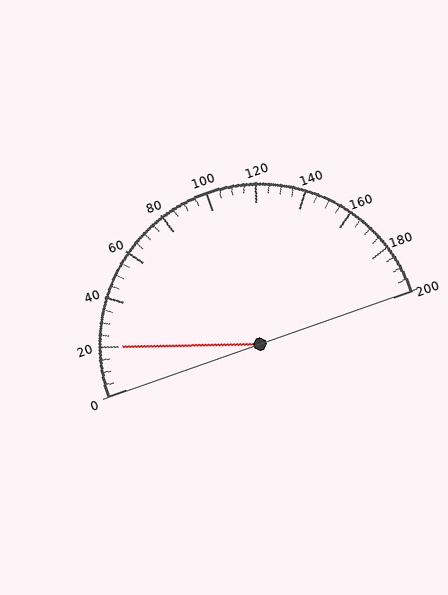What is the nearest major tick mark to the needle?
The nearest major tick mark is 20.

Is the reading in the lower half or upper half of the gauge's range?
The reading is in the lower half of the range (0 to 200).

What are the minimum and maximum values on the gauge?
The gauge ranges from 0 to 200.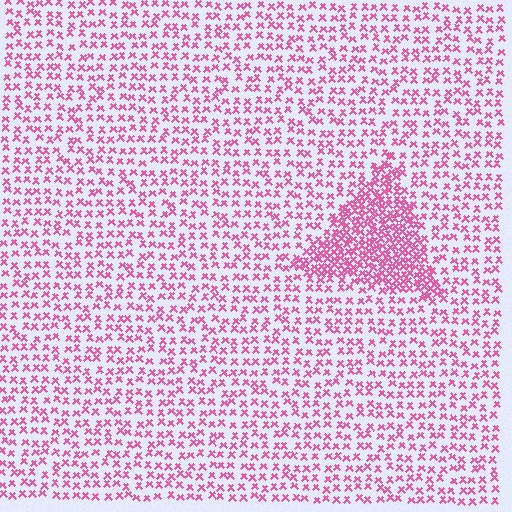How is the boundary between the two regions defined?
The boundary is defined by a change in element density (approximately 2.3x ratio). All elements are the same color, size, and shape.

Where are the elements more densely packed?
The elements are more densely packed inside the triangle boundary.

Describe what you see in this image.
The image contains small pink elements arranged at two different densities. A triangle-shaped region is visible where the elements are more densely packed than the surrounding area.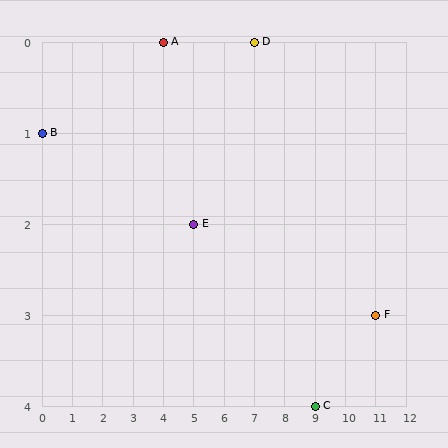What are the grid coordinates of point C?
Point C is at grid coordinates (9, 4).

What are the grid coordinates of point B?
Point B is at grid coordinates (0, 1).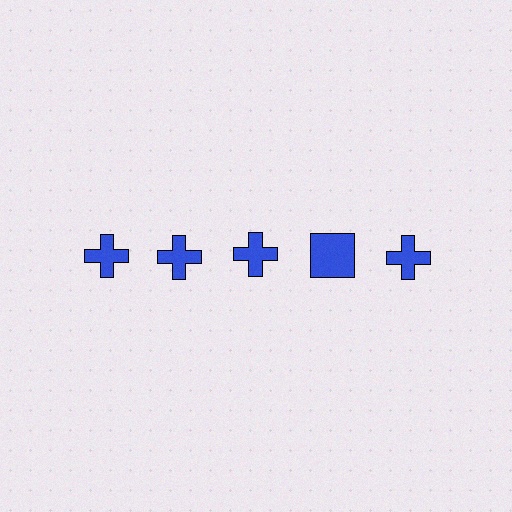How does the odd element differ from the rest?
It has a different shape: square instead of cross.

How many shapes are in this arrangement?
There are 5 shapes arranged in a grid pattern.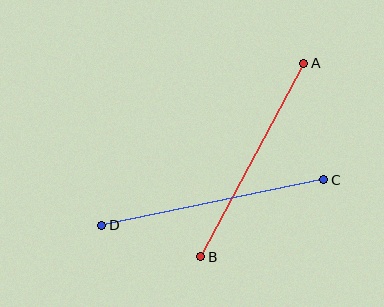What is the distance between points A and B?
The distance is approximately 219 pixels.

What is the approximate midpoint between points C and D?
The midpoint is at approximately (213, 202) pixels.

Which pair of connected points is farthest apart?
Points C and D are farthest apart.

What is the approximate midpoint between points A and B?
The midpoint is at approximately (252, 160) pixels.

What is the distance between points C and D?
The distance is approximately 227 pixels.